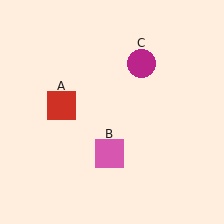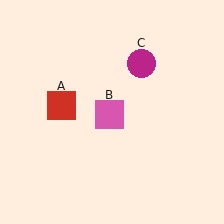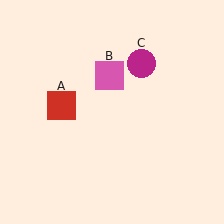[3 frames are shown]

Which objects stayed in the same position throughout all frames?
Red square (object A) and magenta circle (object C) remained stationary.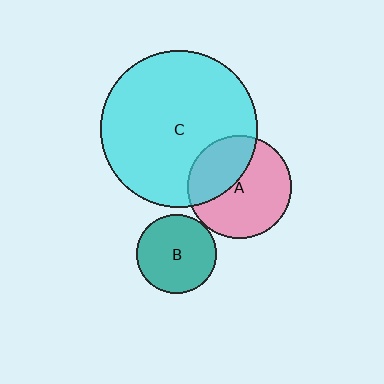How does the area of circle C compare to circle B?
Approximately 3.9 times.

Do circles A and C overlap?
Yes.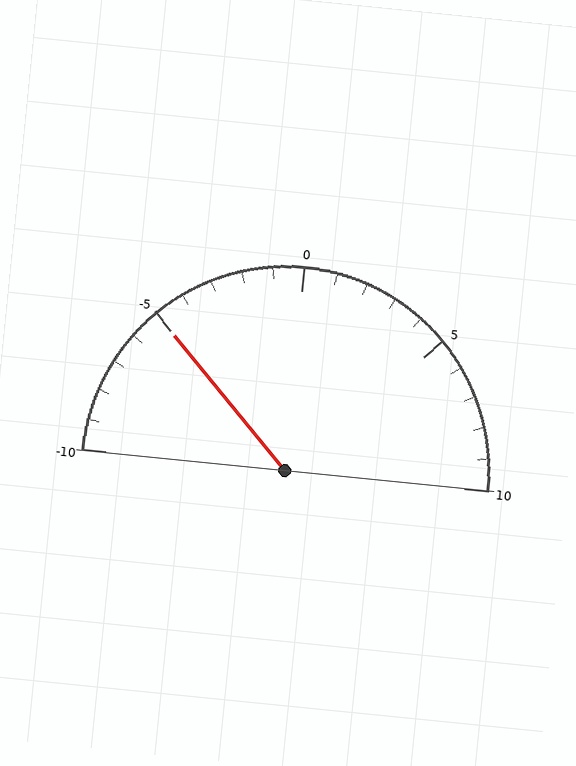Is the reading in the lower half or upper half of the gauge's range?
The reading is in the lower half of the range (-10 to 10).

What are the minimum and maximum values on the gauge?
The gauge ranges from -10 to 10.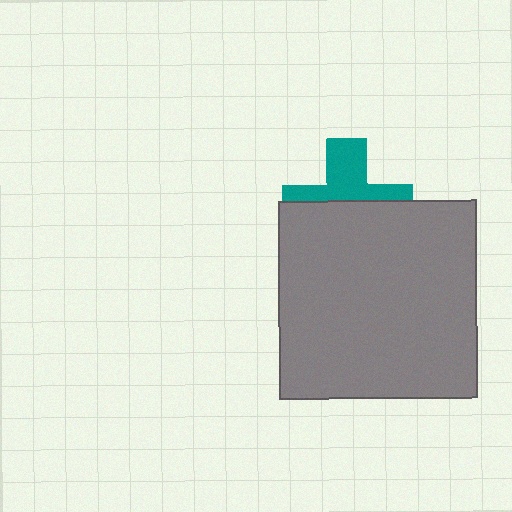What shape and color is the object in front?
The object in front is a gray square.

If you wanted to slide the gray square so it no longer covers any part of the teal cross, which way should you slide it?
Slide it down — that is the most direct way to separate the two shapes.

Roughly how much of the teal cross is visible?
A small part of it is visible (roughly 44%).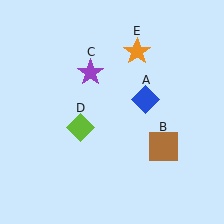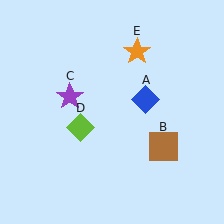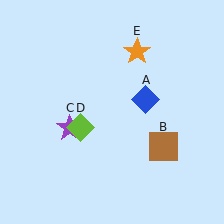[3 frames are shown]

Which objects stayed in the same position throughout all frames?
Blue diamond (object A) and brown square (object B) and lime diamond (object D) and orange star (object E) remained stationary.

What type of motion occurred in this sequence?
The purple star (object C) rotated counterclockwise around the center of the scene.